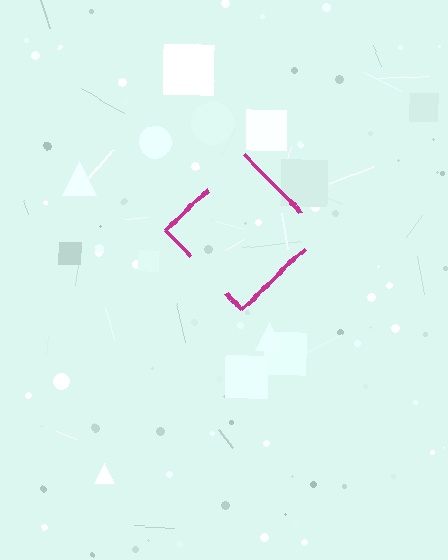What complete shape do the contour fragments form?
The contour fragments form a diamond.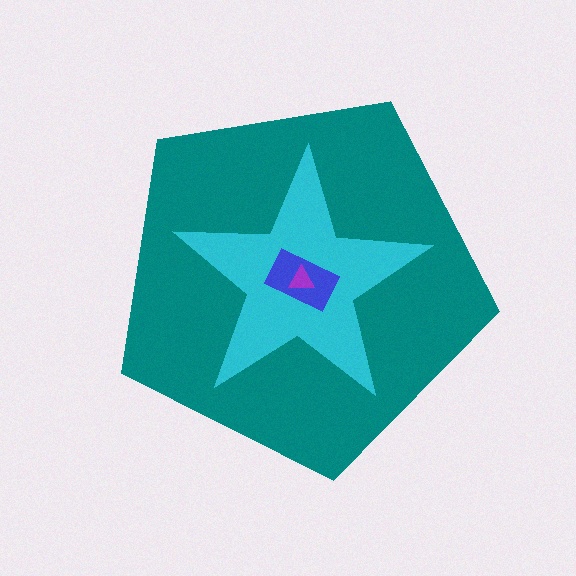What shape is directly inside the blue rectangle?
The purple triangle.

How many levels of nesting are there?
4.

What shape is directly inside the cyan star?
The blue rectangle.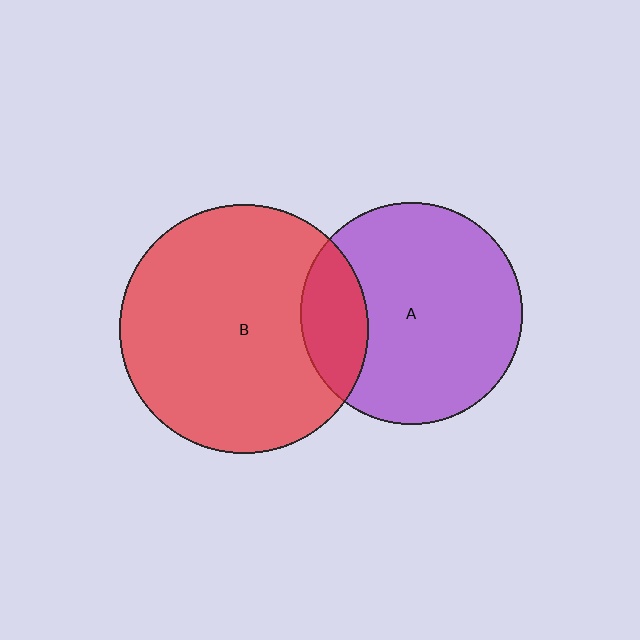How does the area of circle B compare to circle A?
Approximately 1.3 times.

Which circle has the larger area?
Circle B (red).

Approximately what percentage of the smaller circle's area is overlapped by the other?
Approximately 20%.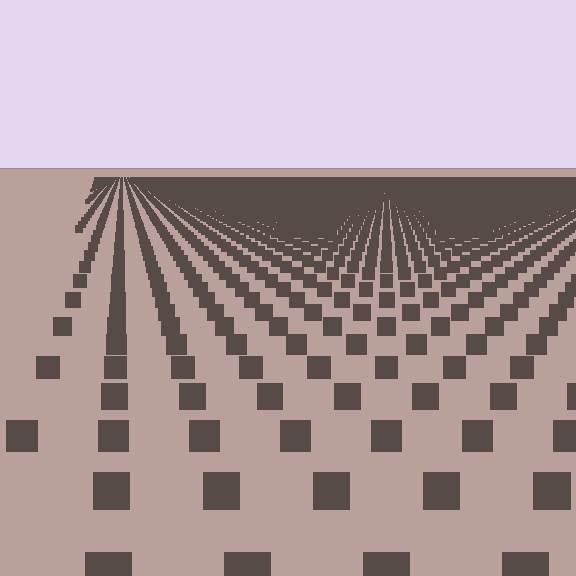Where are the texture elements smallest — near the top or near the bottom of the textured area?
Near the top.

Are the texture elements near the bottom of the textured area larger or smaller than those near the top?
Larger. Near the bottom, elements are closer to the viewer and appear at a bigger on-screen size.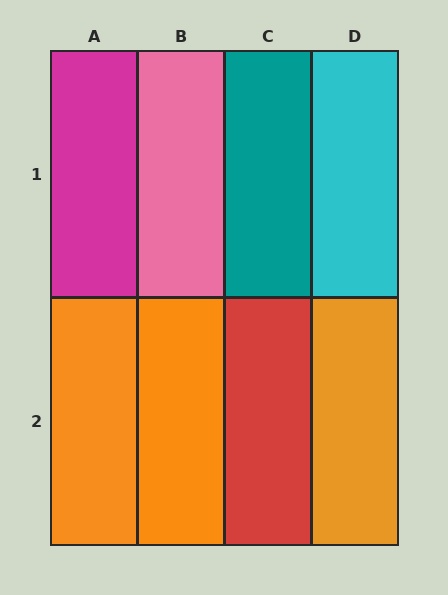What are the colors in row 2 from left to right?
Orange, orange, red, orange.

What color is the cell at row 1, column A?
Magenta.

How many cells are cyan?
1 cell is cyan.